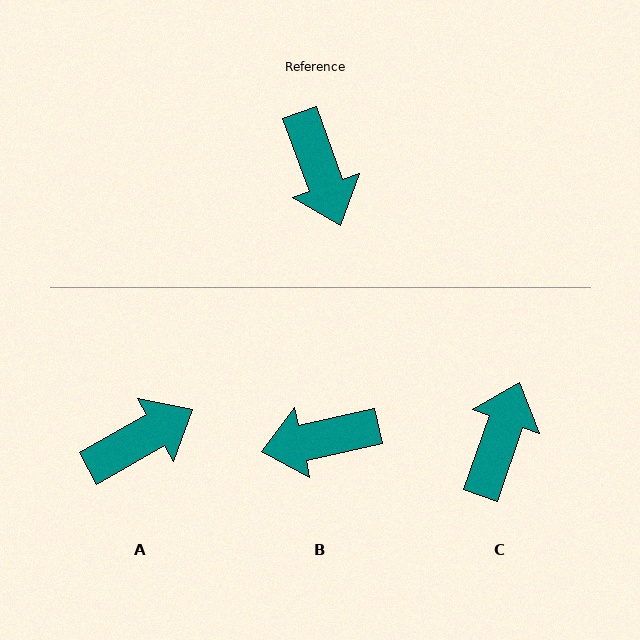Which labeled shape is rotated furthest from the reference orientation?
C, about 141 degrees away.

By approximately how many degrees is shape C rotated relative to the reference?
Approximately 141 degrees counter-clockwise.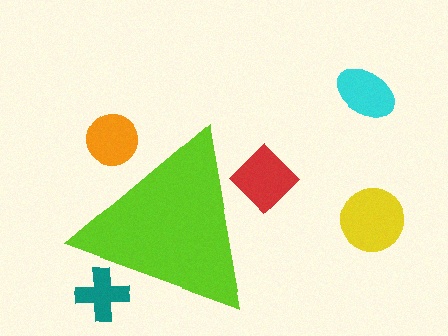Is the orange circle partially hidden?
Yes, the orange circle is partially hidden behind the lime triangle.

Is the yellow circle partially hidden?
No, the yellow circle is fully visible.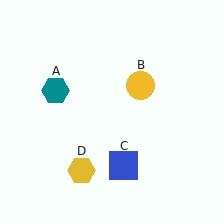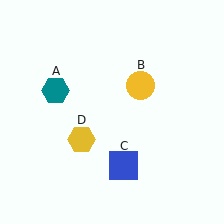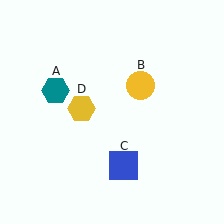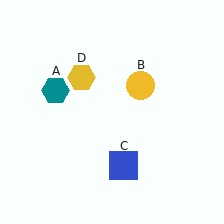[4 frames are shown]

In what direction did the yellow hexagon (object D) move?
The yellow hexagon (object D) moved up.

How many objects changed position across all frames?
1 object changed position: yellow hexagon (object D).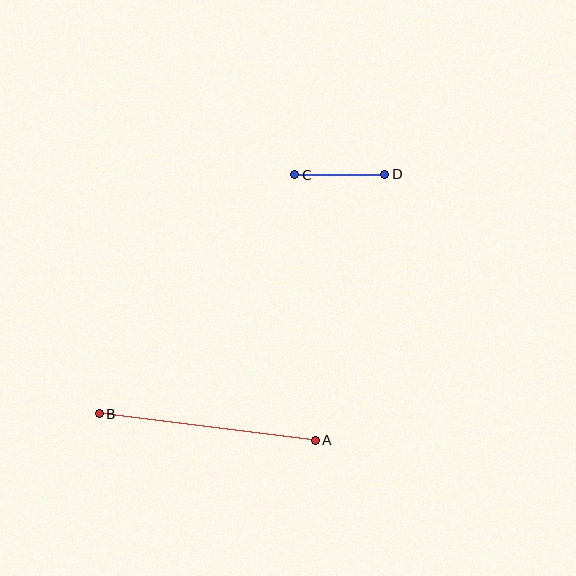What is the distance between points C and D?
The distance is approximately 90 pixels.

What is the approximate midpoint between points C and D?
The midpoint is at approximately (340, 174) pixels.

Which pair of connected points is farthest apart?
Points A and B are farthest apart.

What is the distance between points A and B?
The distance is approximately 217 pixels.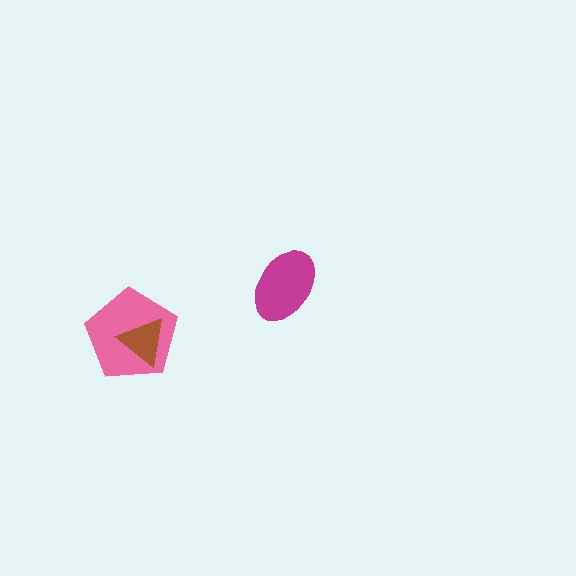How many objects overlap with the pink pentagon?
1 object overlaps with the pink pentagon.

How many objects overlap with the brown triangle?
1 object overlaps with the brown triangle.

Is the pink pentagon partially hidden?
Yes, it is partially covered by another shape.